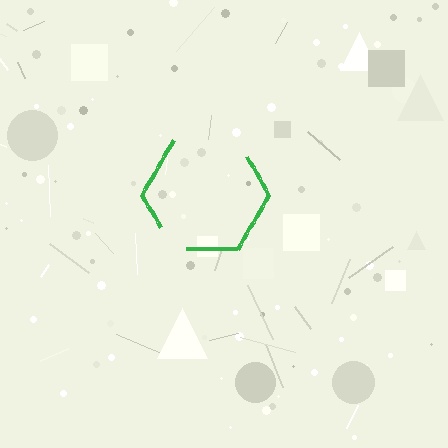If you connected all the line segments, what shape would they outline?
They would outline a hexagon.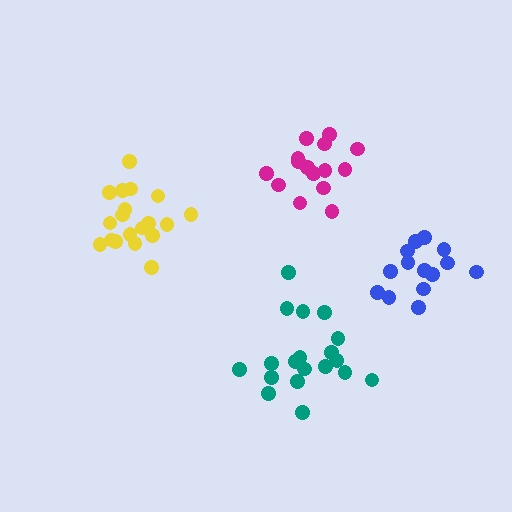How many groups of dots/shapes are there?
There are 4 groups.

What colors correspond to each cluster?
The clusters are colored: magenta, teal, blue, yellow.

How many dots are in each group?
Group 1: 15 dots, Group 2: 19 dots, Group 3: 14 dots, Group 4: 19 dots (67 total).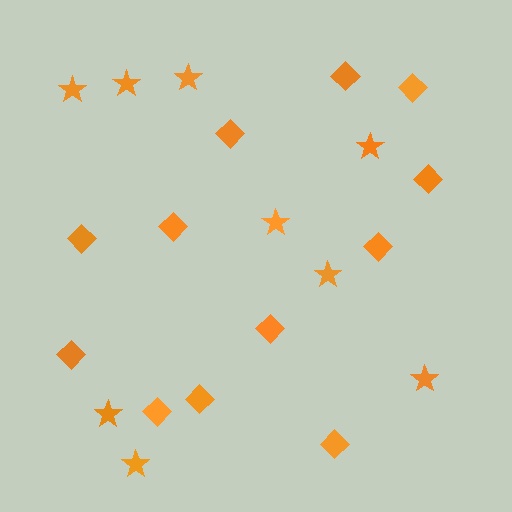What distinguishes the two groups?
There are 2 groups: one group of diamonds (12) and one group of stars (9).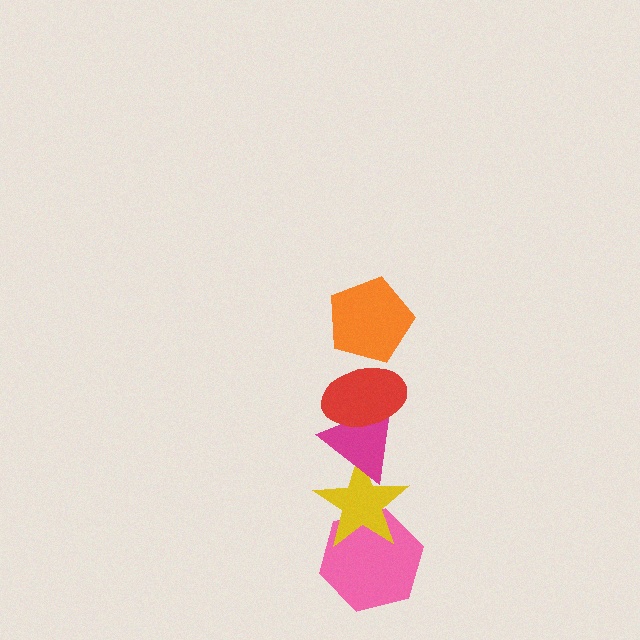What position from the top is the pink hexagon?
The pink hexagon is 5th from the top.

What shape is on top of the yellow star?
The magenta triangle is on top of the yellow star.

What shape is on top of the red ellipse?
The orange pentagon is on top of the red ellipse.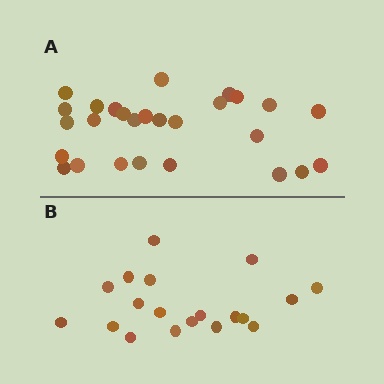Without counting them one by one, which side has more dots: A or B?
Region A (the top region) has more dots.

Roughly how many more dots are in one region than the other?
Region A has roughly 8 or so more dots than region B.